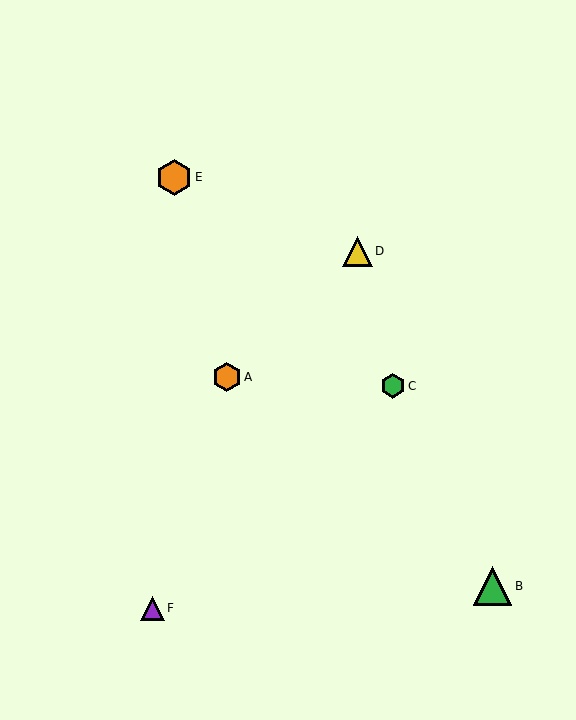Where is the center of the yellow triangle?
The center of the yellow triangle is at (358, 251).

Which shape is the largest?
The green triangle (labeled B) is the largest.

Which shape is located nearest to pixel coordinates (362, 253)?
The yellow triangle (labeled D) at (358, 251) is nearest to that location.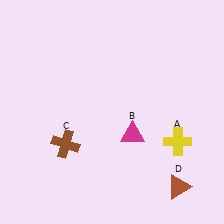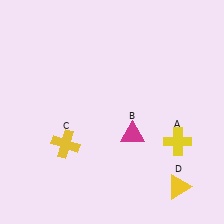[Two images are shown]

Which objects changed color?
C changed from brown to yellow. D changed from brown to yellow.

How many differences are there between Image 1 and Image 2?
There are 2 differences between the two images.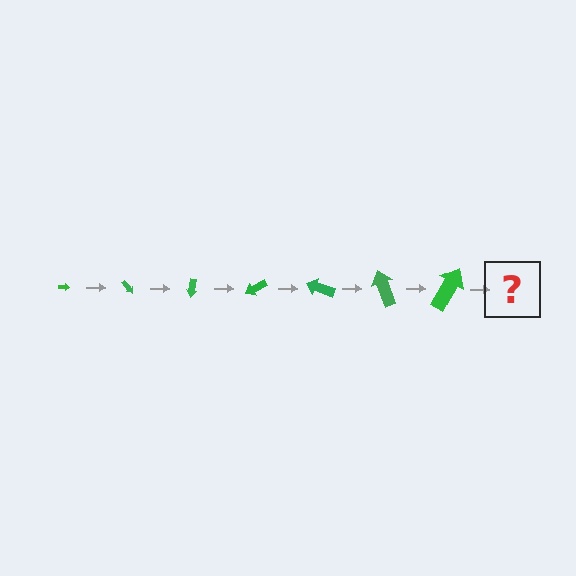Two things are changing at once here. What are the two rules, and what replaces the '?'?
The two rules are that the arrow grows larger each step and it rotates 50 degrees each step. The '?' should be an arrow, larger than the previous one and rotated 350 degrees from the start.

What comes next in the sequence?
The next element should be an arrow, larger than the previous one and rotated 350 degrees from the start.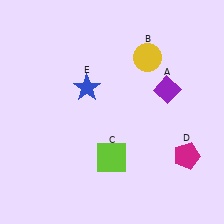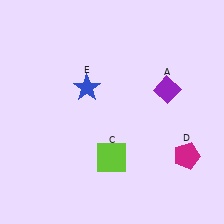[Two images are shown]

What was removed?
The yellow circle (B) was removed in Image 2.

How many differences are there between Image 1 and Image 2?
There is 1 difference between the two images.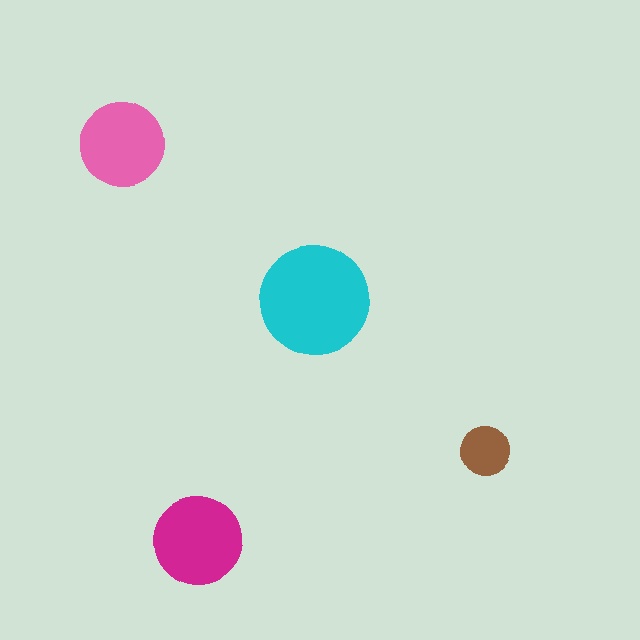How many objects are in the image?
There are 4 objects in the image.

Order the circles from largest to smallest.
the cyan one, the magenta one, the pink one, the brown one.